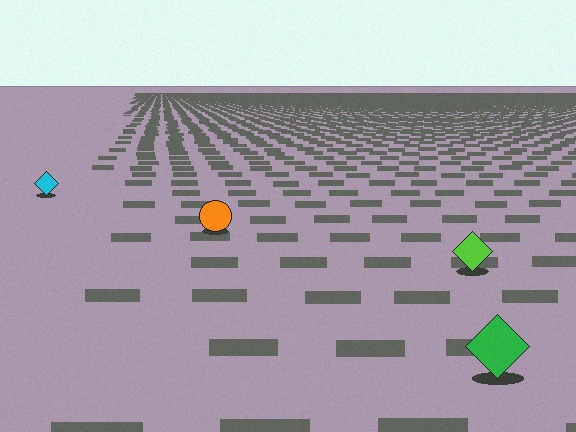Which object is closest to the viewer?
The green diamond is closest. The texture marks near it are larger and more spread out.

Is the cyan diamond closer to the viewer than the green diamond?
No. The green diamond is closer — you can tell from the texture gradient: the ground texture is coarser near it.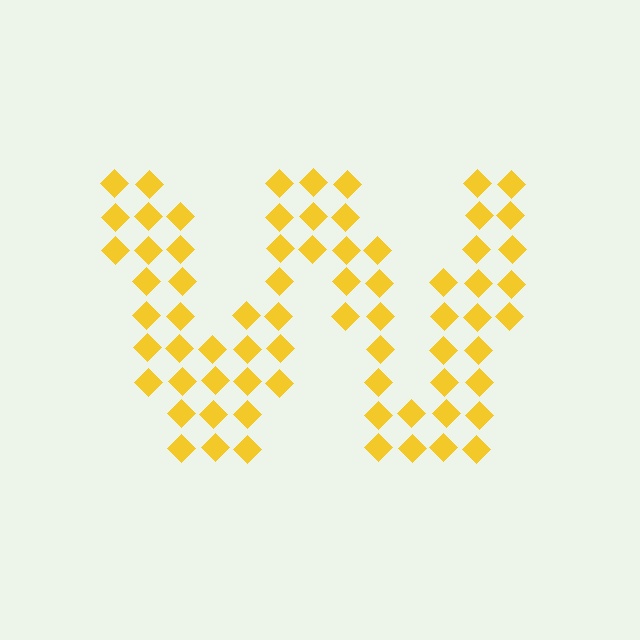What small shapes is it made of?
It is made of small diamonds.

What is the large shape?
The large shape is the letter W.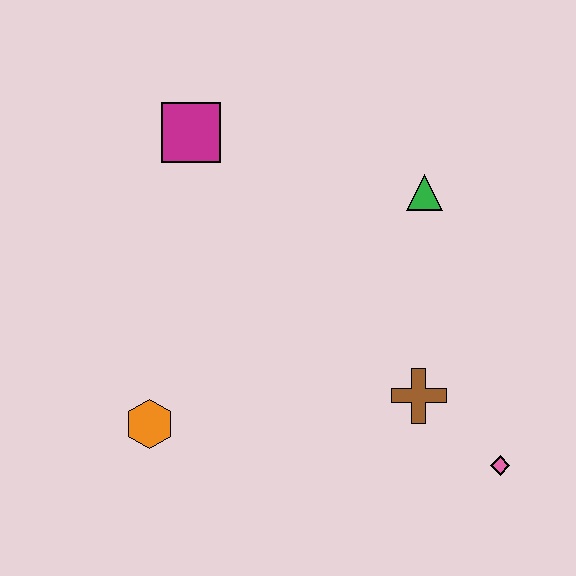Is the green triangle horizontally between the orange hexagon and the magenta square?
No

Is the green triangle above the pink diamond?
Yes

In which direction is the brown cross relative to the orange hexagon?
The brown cross is to the right of the orange hexagon.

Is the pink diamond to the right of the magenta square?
Yes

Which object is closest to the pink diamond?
The brown cross is closest to the pink diamond.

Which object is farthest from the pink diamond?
The magenta square is farthest from the pink diamond.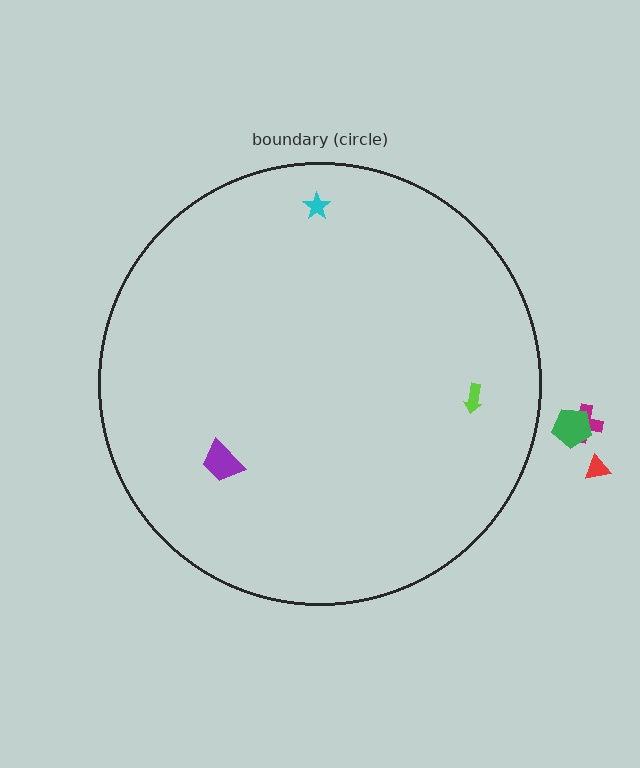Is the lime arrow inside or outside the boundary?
Inside.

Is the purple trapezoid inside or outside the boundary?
Inside.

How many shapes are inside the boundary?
3 inside, 3 outside.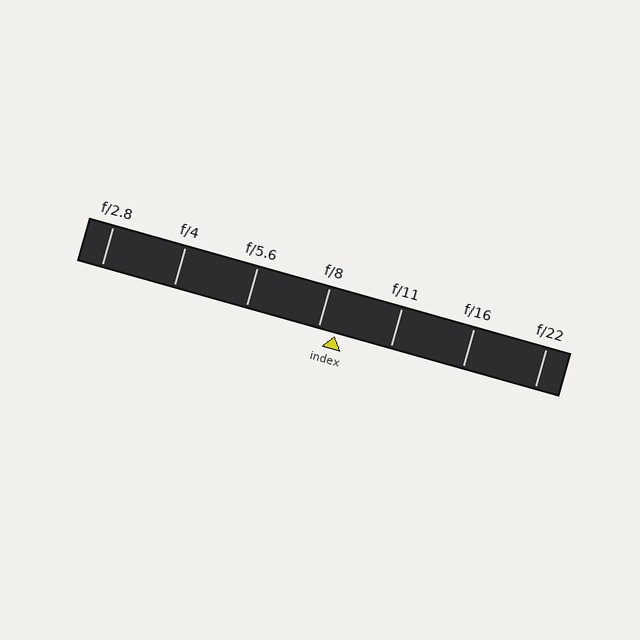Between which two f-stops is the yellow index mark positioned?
The index mark is between f/8 and f/11.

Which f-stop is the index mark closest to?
The index mark is closest to f/8.